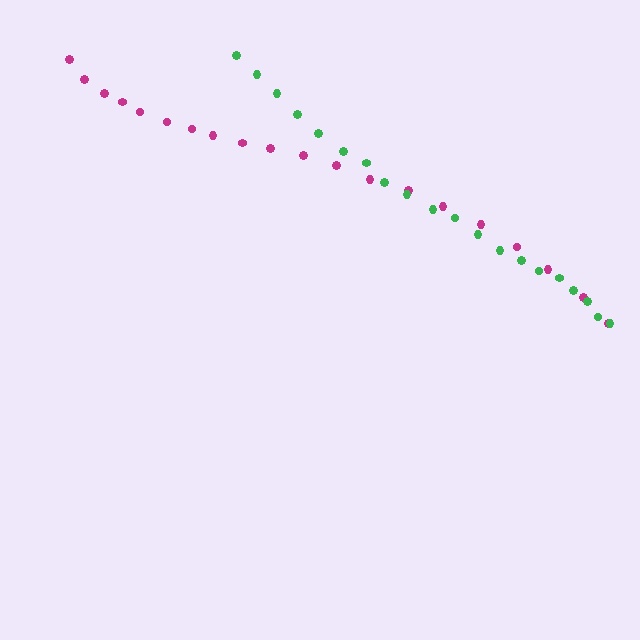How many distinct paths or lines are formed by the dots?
There are 2 distinct paths.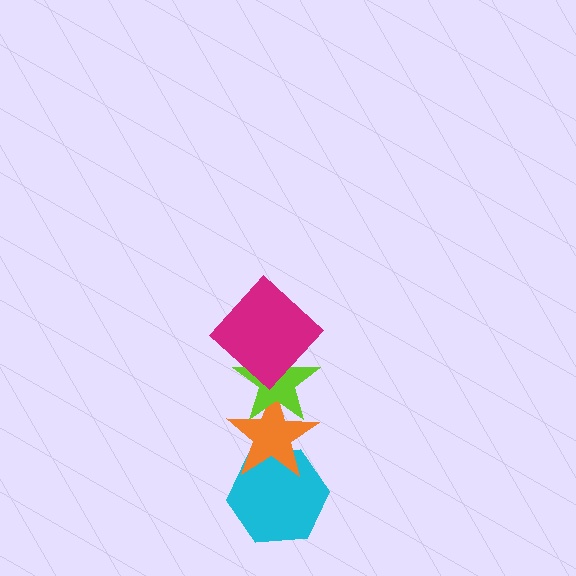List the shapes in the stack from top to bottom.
From top to bottom: the magenta diamond, the lime star, the orange star, the cyan hexagon.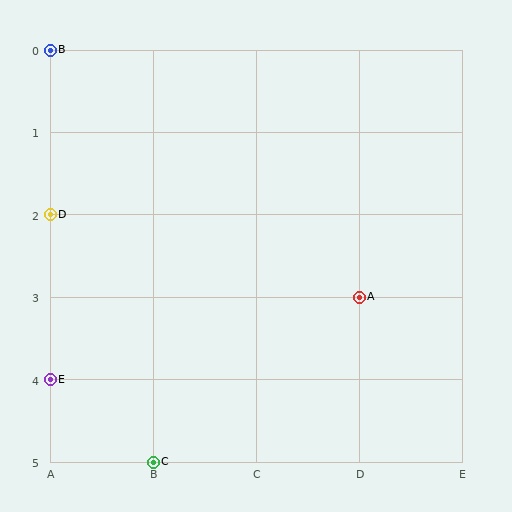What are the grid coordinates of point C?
Point C is at grid coordinates (B, 5).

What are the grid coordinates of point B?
Point B is at grid coordinates (A, 0).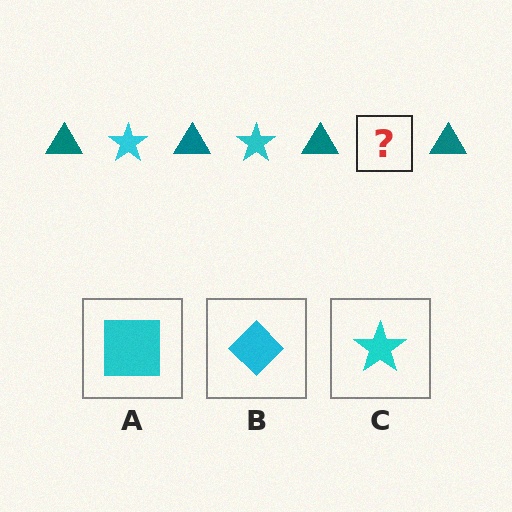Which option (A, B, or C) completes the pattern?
C.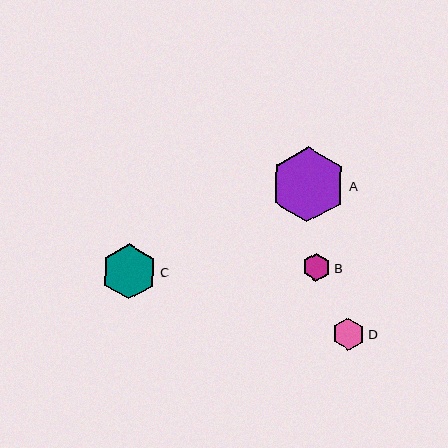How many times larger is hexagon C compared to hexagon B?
Hexagon C is approximately 2.0 times the size of hexagon B.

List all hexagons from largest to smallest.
From largest to smallest: A, C, D, B.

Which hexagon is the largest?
Hexagon A is the largest with a size of approximately 75 pixels.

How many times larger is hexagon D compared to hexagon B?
Hexagon D is approximately 1.2 times the size of hexagon B.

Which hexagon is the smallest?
Hexagon B is the smallest with a size of approximately 28 pixels.